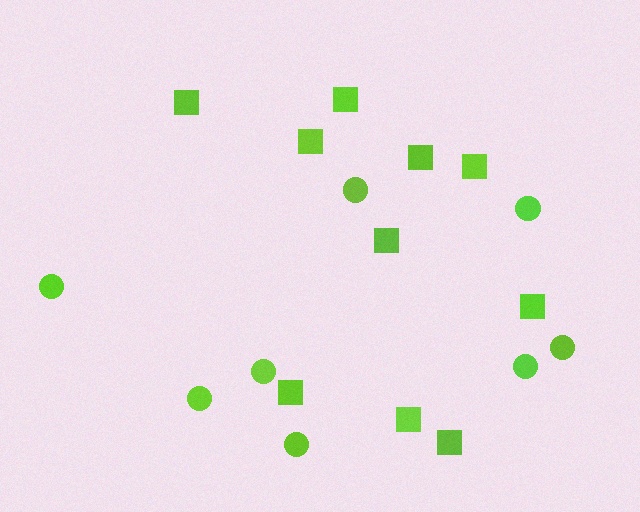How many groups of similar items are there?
There are 2 groups: one group of squares (10) and one group of circles (8).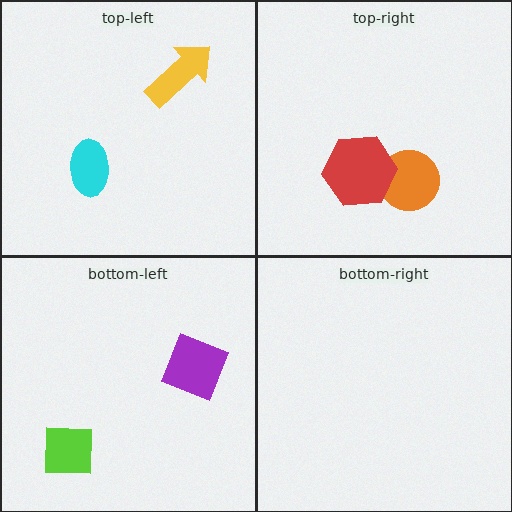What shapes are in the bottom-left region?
The lime square, the purple square.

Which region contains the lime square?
The bottom-left region.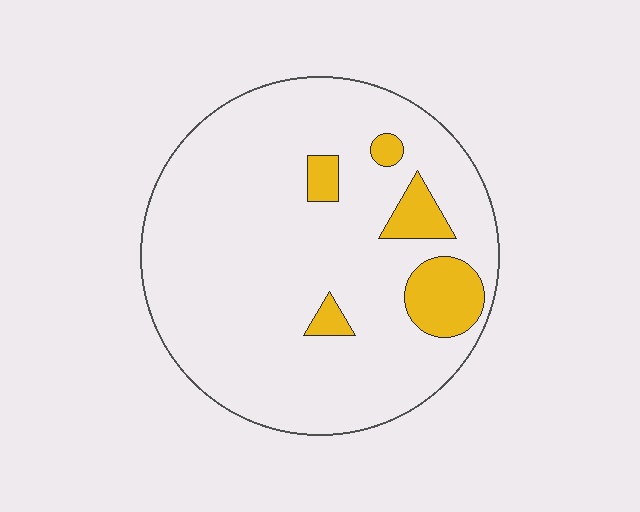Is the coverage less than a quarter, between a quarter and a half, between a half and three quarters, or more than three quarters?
Less than a quarter.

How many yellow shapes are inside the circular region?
5.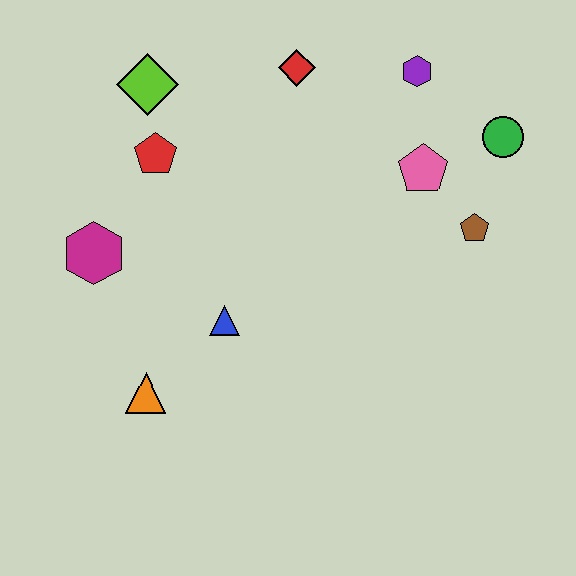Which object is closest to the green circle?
The pink pentagon is closest to the green circle.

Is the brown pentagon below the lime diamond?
Yes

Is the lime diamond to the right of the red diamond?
No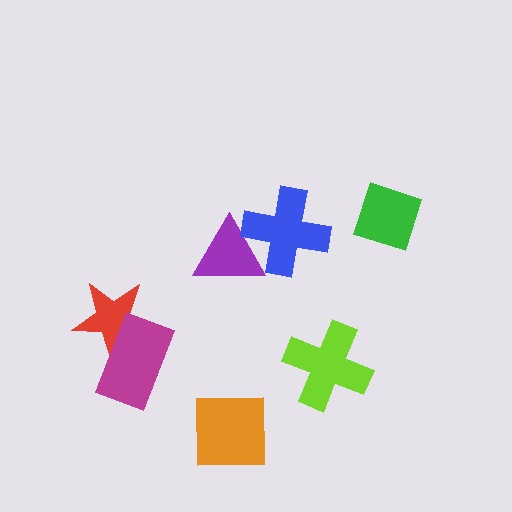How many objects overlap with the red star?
1 object overlaps with the red star.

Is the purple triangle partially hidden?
Yes, it is partially covered by another shape.